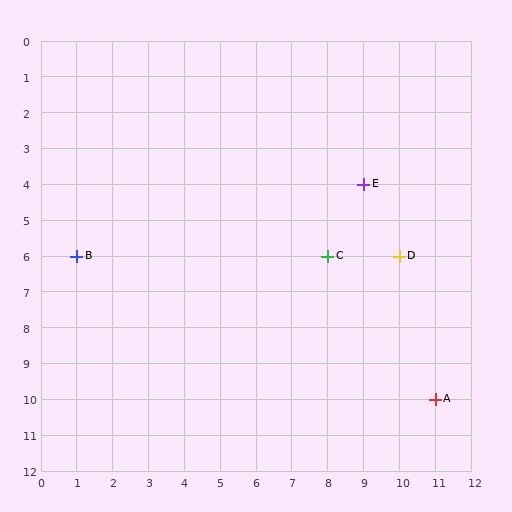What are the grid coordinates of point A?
Point A is at grid coordinates (11, 10).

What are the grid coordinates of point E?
Point E is at grid coordinates (9, 4).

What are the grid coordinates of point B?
Point B is at grid coordinates (1, 6).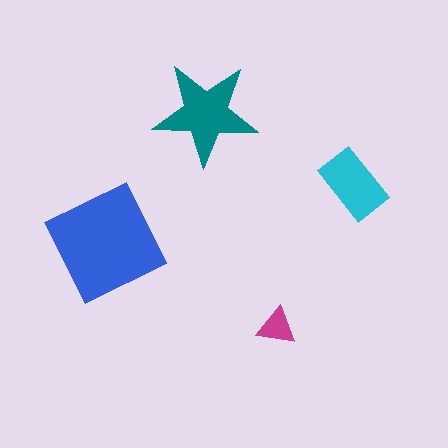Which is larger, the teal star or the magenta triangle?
The teal star.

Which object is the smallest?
The magenta triangle.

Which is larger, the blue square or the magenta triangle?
The blue square.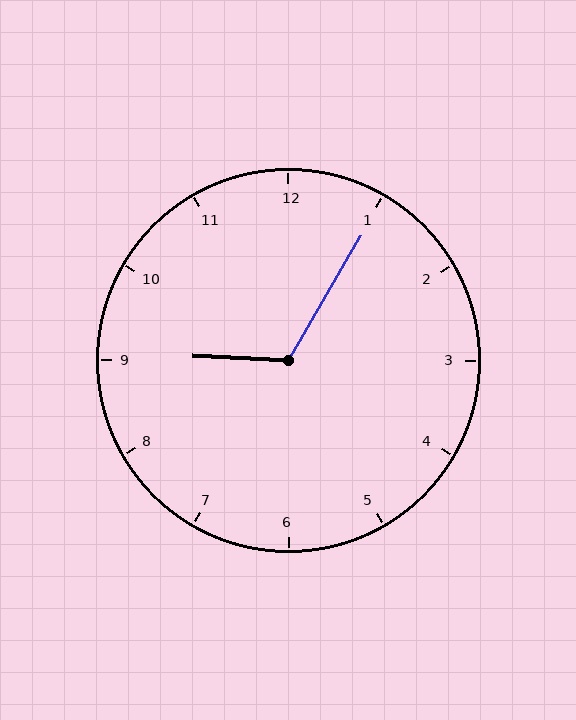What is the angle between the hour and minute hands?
Approximately 118 degrees.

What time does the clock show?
9:05.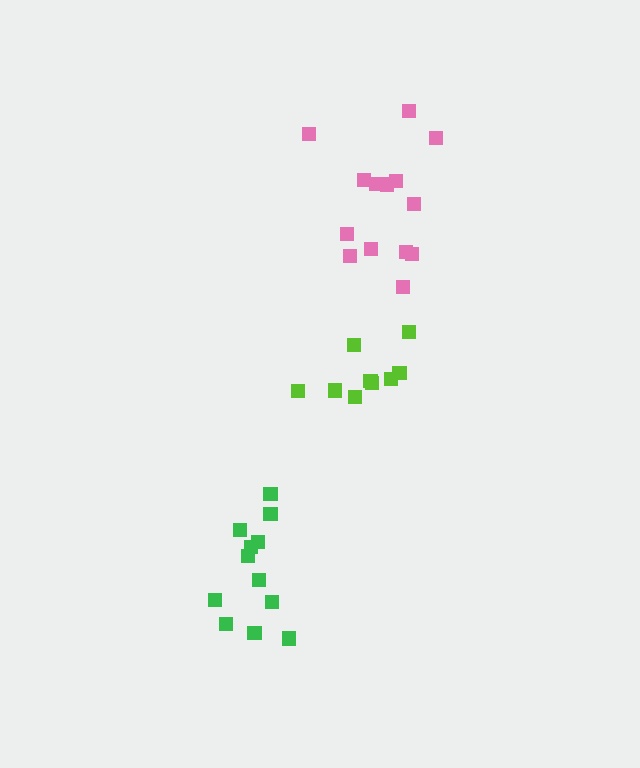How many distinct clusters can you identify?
There are 3 distinct clusters.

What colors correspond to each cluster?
The clusters are colored: pink, green, lime.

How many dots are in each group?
Group 1: 14 dots, Group 2: 12 dots, Group 3: 9 dots (35 total).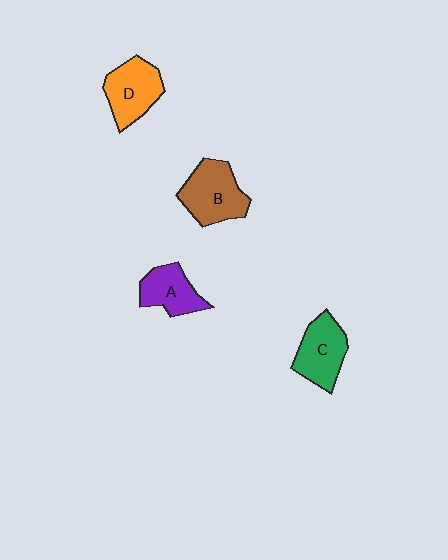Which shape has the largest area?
Shape B (brown).